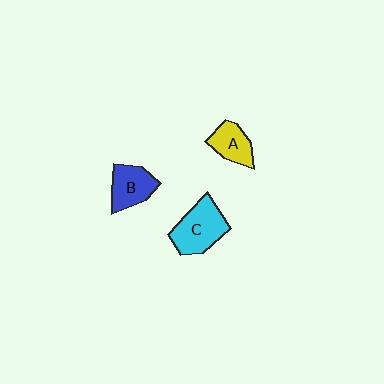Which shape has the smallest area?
Shape A (yellow).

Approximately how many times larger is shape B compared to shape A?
Approximately 1.2 times.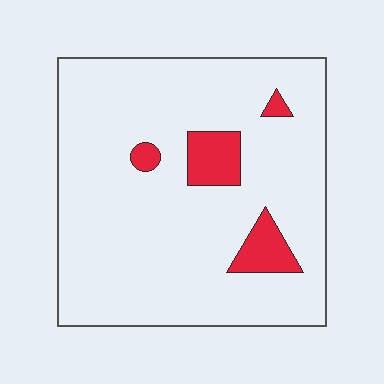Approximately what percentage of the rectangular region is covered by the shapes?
Approximately 10%.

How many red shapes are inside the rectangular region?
4.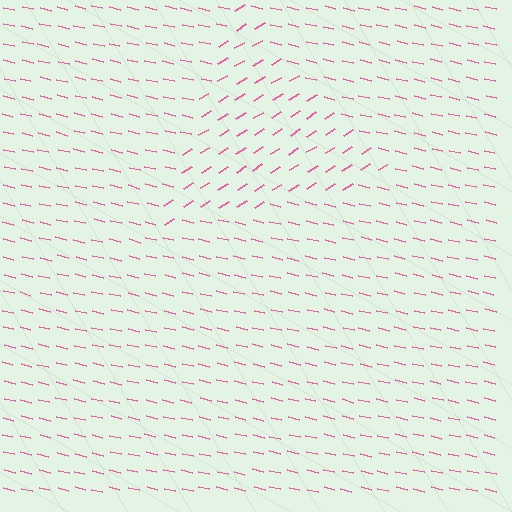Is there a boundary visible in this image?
Yes, there is a texture boundary formed by a change in line orientation.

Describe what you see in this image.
The image is filled with small pink line segments. A triangle region in the image has lines oriented differently from the surrounding lines, creating a visible texture boundary.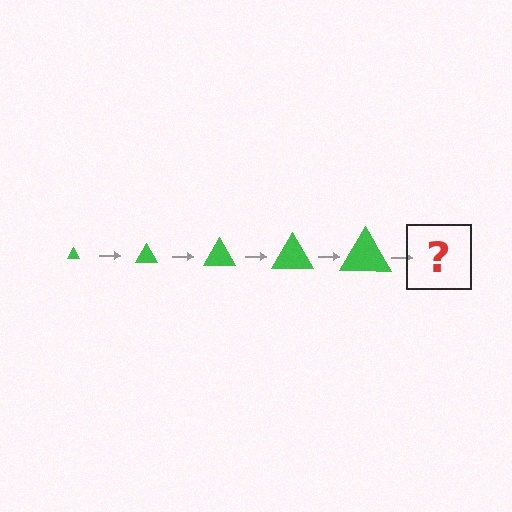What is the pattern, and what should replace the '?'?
The pattern is that the triangle gets progressively larger each step. The '?' should be a green triangle, larger than the previous one.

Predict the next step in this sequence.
The next step is a green triangle, larger than the previous one.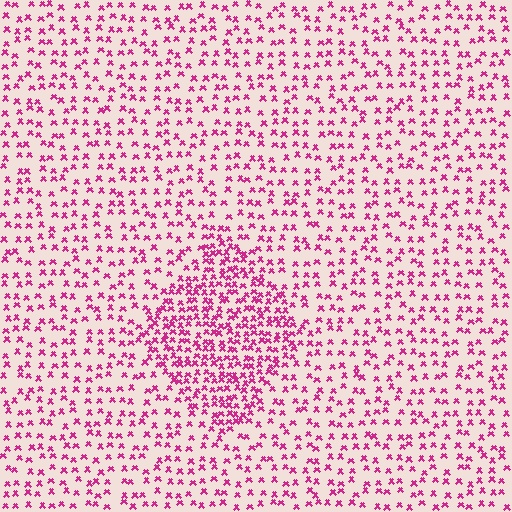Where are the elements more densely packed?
The elements are more densely packed inside the diamond boundary.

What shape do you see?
I see a diamond.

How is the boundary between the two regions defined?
The boundary is defined by a change in element density (approximately 2.1x ratio). All elements are the same color, size, and shape.